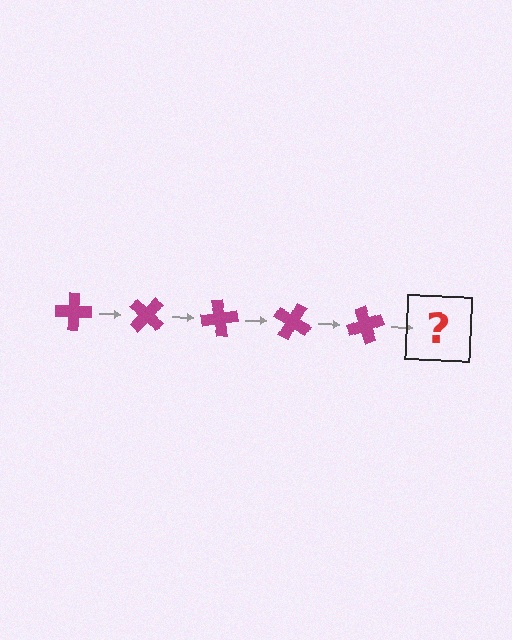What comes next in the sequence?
The next element should be a magenta cross rotated 200 degrees.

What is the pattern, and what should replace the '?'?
The pattern is that the cross rotates 40 degrees each step. The '?' should be a magenta cross rotated 200 degrees.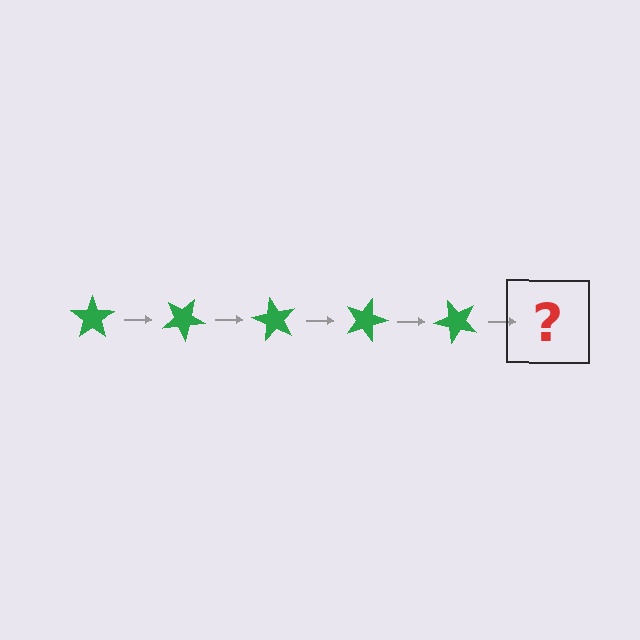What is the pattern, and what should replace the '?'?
The pattern is that the star rotates 30 degrees each step. The '?' should be a green star rotated 150 degrees.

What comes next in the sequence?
The next element should be a green star rotated 150 degrees.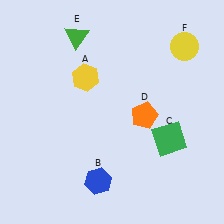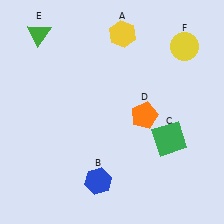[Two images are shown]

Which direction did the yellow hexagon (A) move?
The yellow hexagon (A) moved up.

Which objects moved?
The objects that moved are: the yellow hexagon (A), the green triangle (E).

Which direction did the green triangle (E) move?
The green triangle (E) moved left.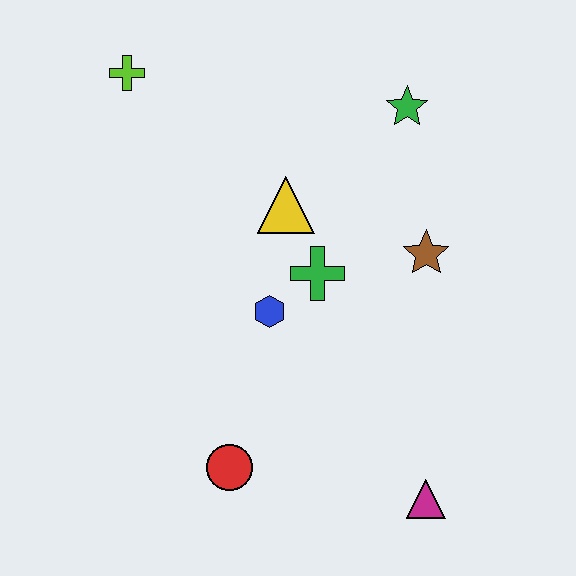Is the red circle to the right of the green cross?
No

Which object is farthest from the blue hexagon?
The lime cross is farthest from the blue hexagon.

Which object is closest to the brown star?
The green cross is closest to the brown star.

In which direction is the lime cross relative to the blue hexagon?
The lime cross is above the blue hexagon.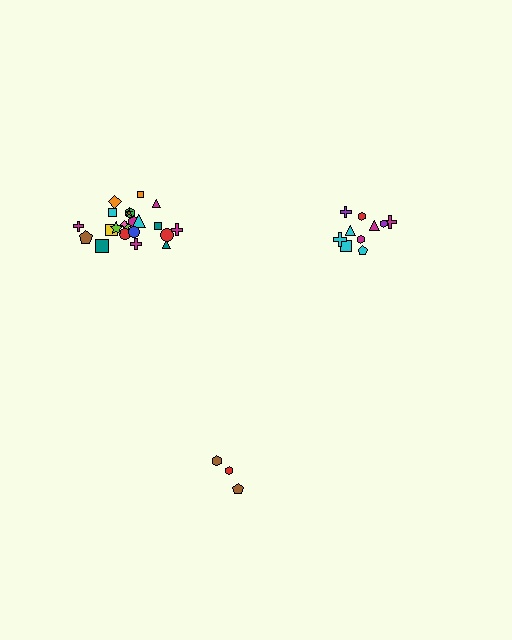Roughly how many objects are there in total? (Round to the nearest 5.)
Roughly 35 objects in total.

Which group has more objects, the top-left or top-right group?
The top-left group.